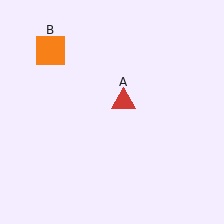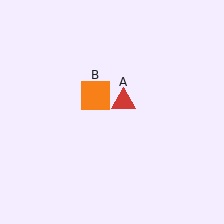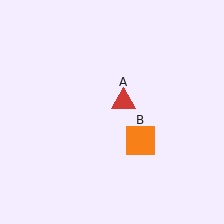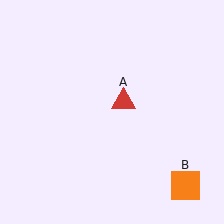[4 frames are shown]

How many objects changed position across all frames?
1 object changed position: orange square (object B).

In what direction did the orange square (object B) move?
The orange square (object B) moved down and to the right.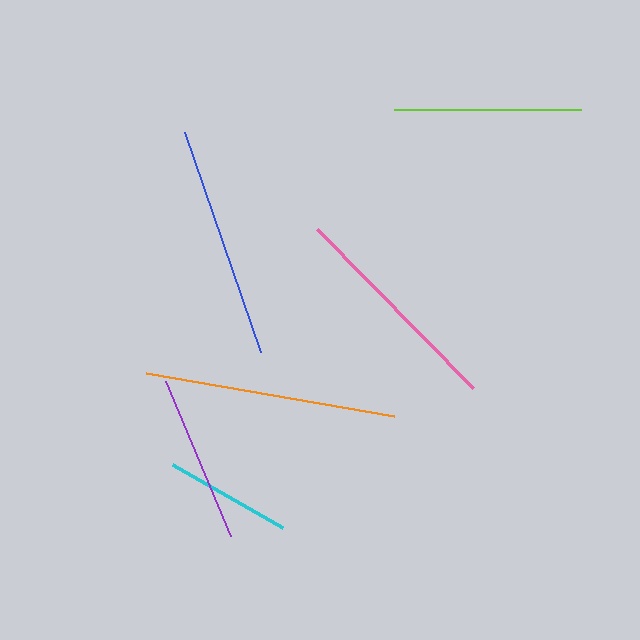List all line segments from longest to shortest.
From longest to shortest: orange, blue, pink, lime, purple, cyan.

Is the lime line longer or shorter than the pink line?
The pink line is longer than the lime line.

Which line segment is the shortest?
The cyan line is the shortest at approximately 127 pixels.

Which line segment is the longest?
The orange line is the longest at approximately 251 pixels.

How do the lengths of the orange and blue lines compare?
The orange and blue lines are approximately the same length.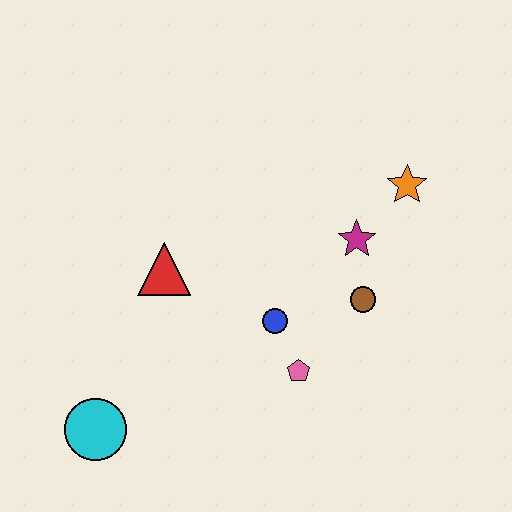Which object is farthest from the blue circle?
The cyan circle is farthest from the blue circle.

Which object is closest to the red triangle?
The blue circle is closest to the red triangle.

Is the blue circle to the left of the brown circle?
Yes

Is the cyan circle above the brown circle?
No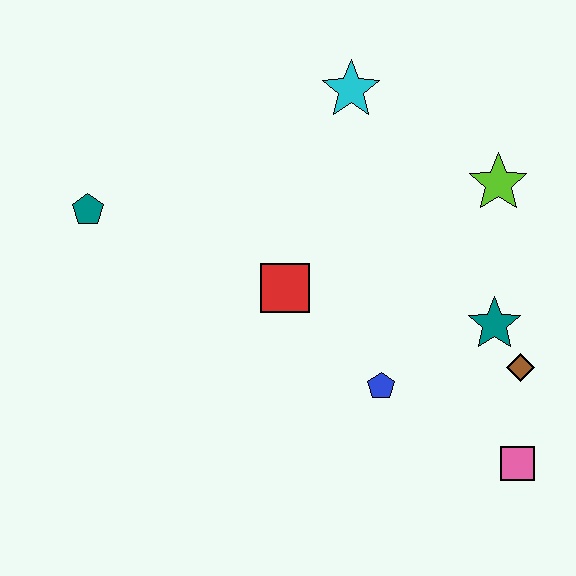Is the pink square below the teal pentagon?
Yes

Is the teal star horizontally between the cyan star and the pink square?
Yes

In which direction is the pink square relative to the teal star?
The pink square is below the teal star.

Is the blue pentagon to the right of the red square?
Yes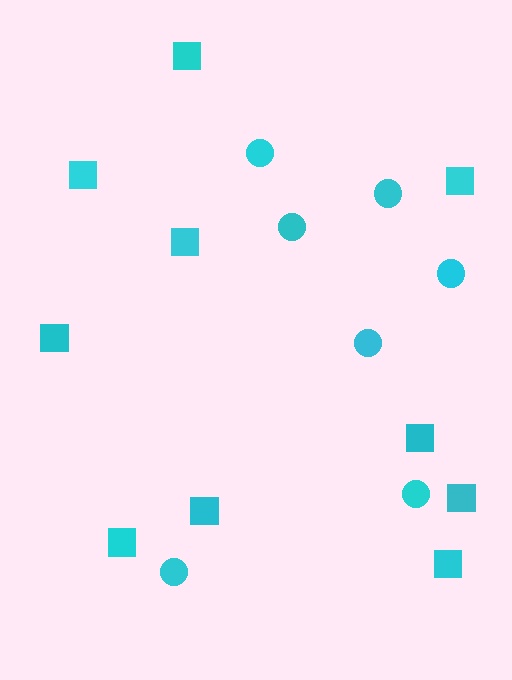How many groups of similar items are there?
There are 2 groups: one group of squares (10) and one group of circles (7).